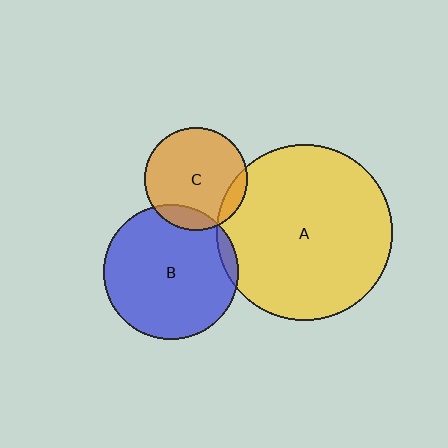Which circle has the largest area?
Circle A (yellow).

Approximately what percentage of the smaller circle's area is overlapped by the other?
Approximately 10%.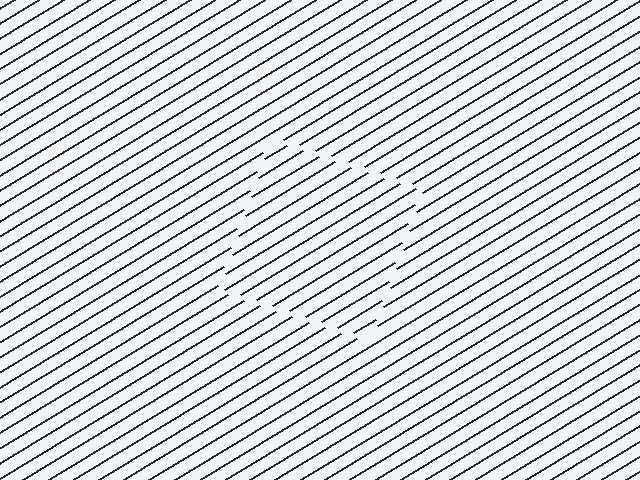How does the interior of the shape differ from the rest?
The interior of the shape contains the same grating, shifted by half a period — the contour is defined by the phase discontinuity where line-ends from the inner and outer gratings abut.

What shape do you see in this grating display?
An illusory square. The interior of the shape contains the same grating, shifted by half a period — the contour is defined by the phase discontinuity where line-ends from the inner and outer gratings abut.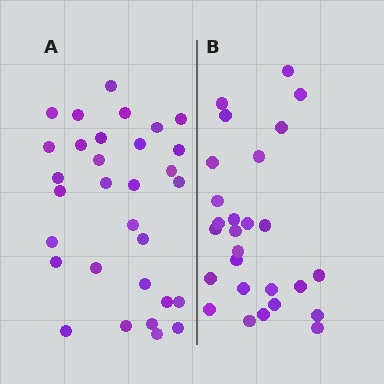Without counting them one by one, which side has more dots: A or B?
Region A (the left region) has more dots.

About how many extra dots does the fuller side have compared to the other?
Region A has about 4 more dots than region B.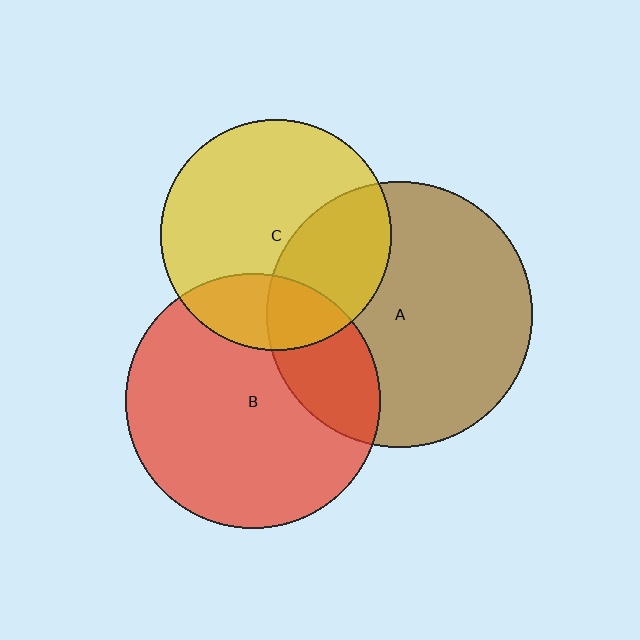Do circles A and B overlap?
Yes.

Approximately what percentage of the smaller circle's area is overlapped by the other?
Approximately 25%.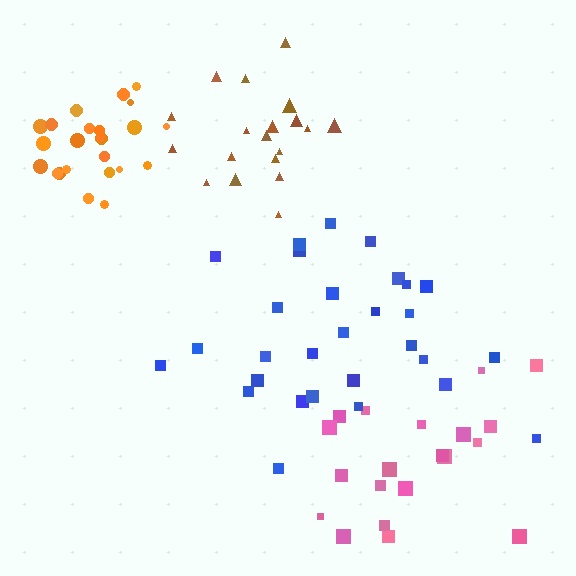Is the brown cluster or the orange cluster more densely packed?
Orange.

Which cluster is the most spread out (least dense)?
Pink.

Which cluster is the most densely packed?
Orange.